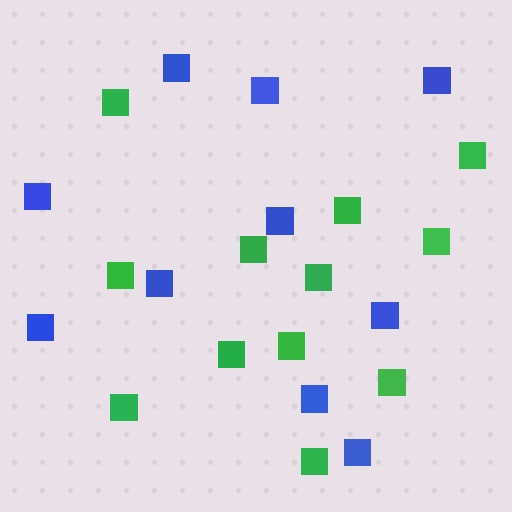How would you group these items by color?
There are 2 groups: one group of green squares (12) and one group of blue squares (10).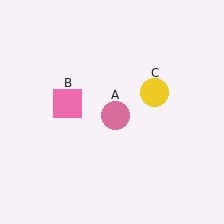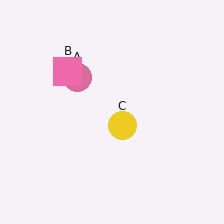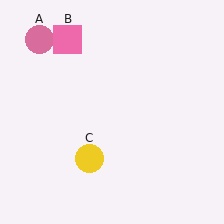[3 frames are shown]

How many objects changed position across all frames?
3 objects changed position: pink circle (object A), pink square (object B), yellow circle (object C).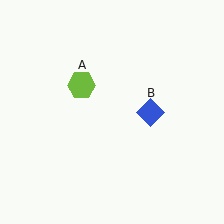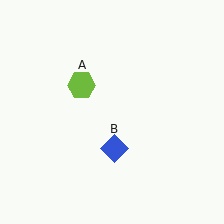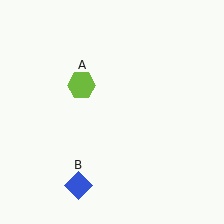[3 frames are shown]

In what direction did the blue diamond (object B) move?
The blue diamond (object B) moved down and to the left.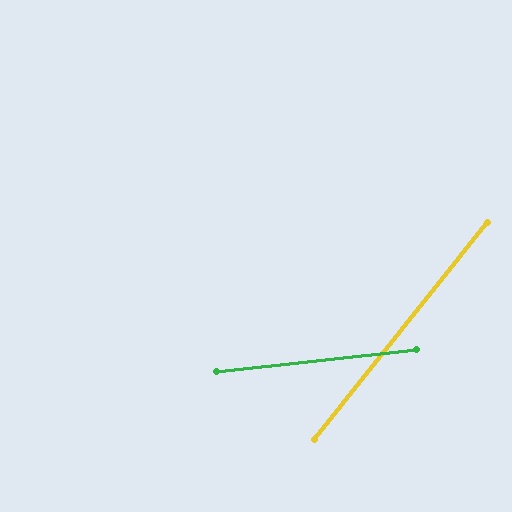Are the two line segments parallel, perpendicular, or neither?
Neither parallel nor perpendicular — they differ by about 45°.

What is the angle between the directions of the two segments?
Approximately 45 degrees.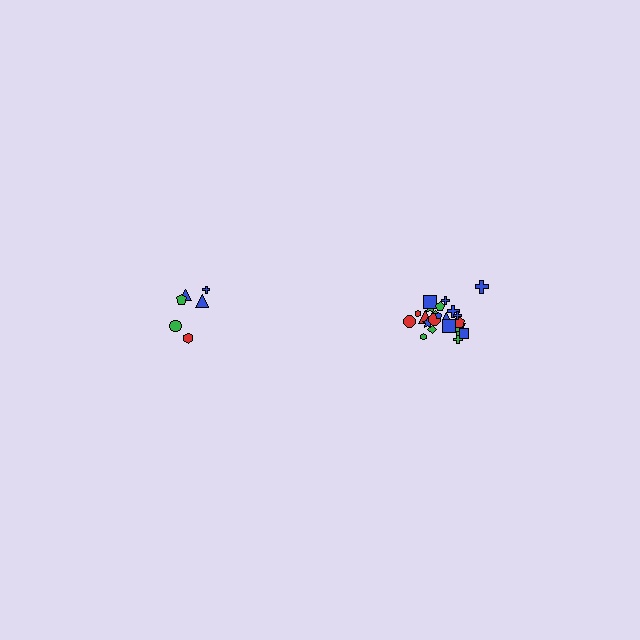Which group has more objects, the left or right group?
The right group.